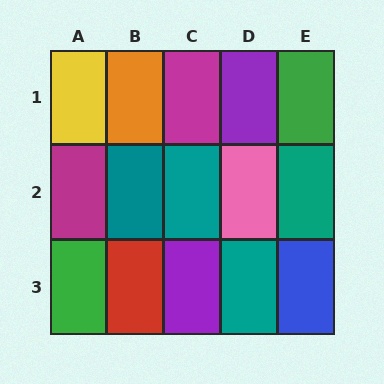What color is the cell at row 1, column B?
Orange.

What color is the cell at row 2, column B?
Teal.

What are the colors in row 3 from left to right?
Green, red, purple, teal, blue.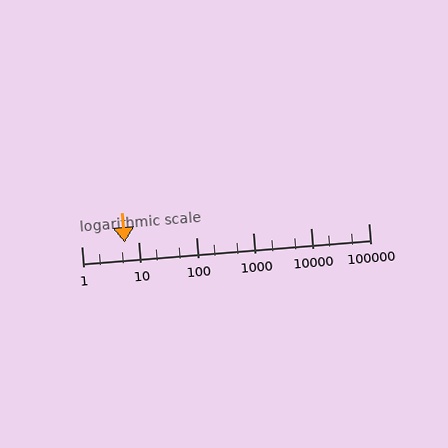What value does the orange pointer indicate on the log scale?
The pointer indicates approximately 5.7.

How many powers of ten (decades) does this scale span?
The scale spans 5 decades, from 1 to 100000.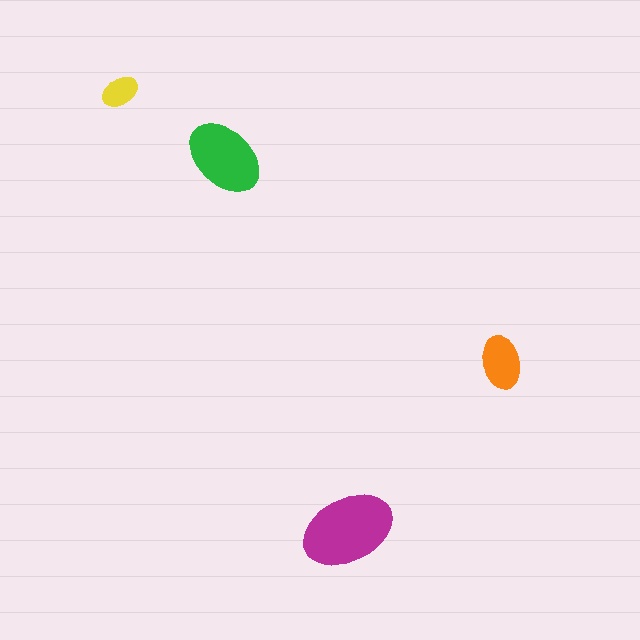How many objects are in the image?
There are 4 objects in the image.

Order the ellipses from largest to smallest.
the magenta one, the green one, the orange one, the yellow one.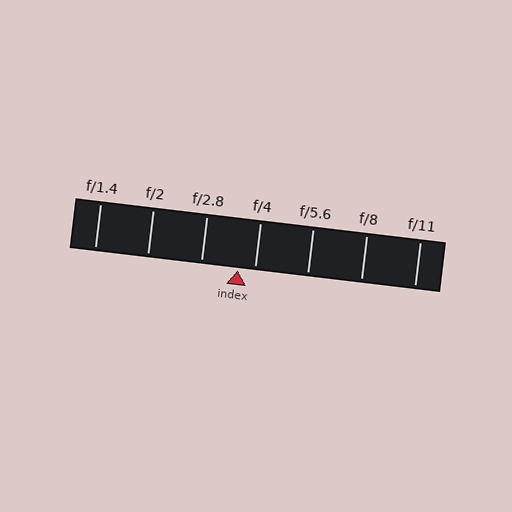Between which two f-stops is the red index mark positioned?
The index mark is between f/2.8 and f/4.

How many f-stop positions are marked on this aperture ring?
There are 7 f-stop positions marked.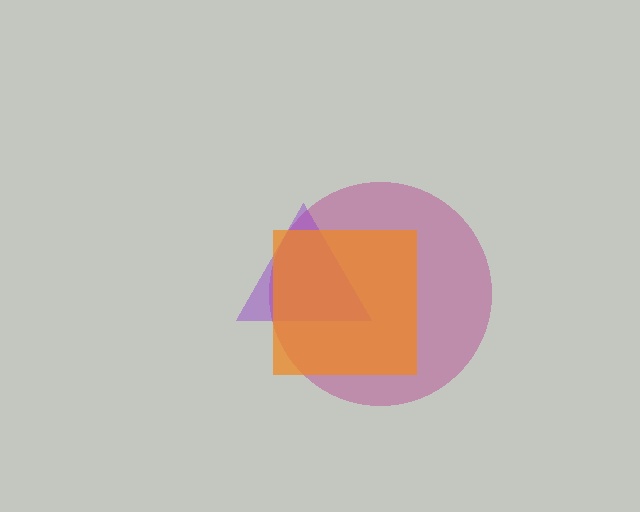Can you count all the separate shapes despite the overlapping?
Yes, there are 3 separate shapes.